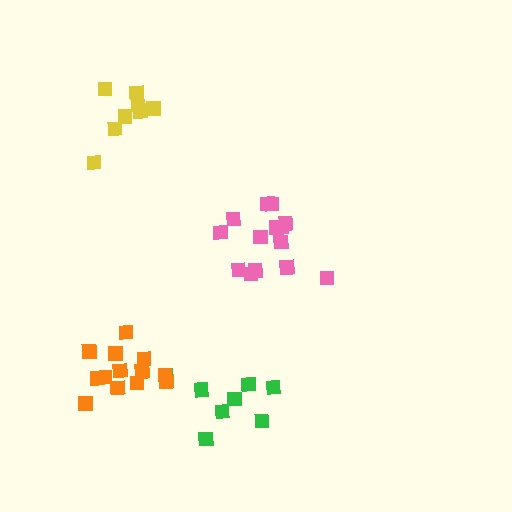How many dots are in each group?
Group 1: 14 dots, Group 2: 8 dots, Group 3: 8 dots, Group 4: 13 dots (43 total).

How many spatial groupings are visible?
There are 4 spatial groupings.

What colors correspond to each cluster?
The clusters are colored: pink, yellow, green, orange.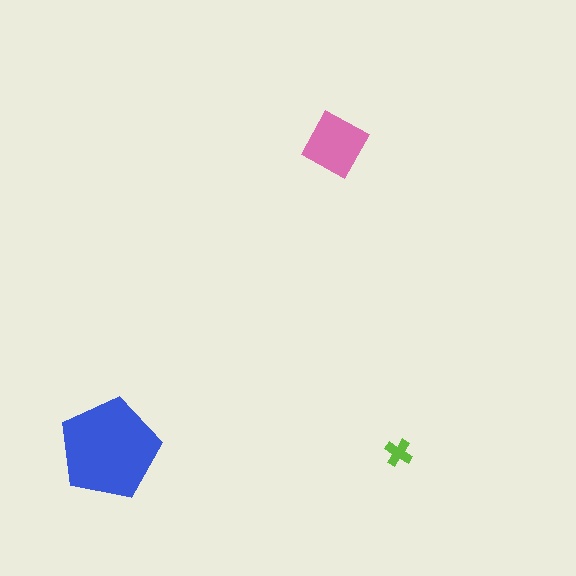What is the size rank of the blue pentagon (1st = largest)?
1st.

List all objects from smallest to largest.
The lime cross, the pink diamond, the blue pentagon.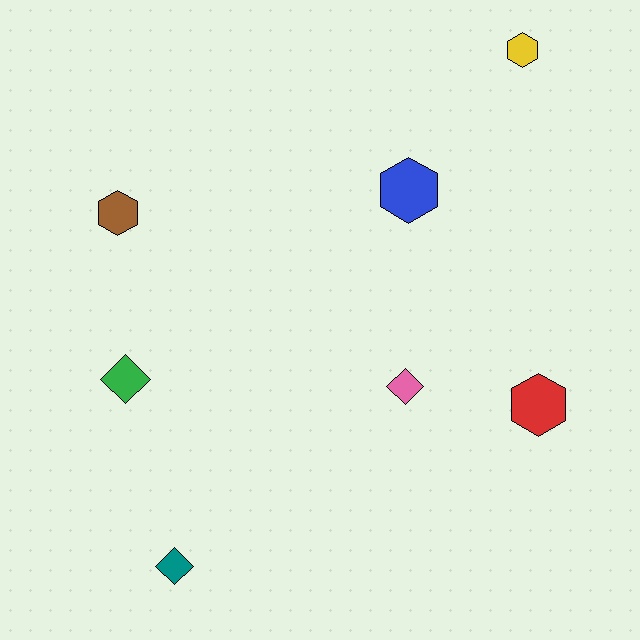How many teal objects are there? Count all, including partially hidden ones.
There is 1 teal object.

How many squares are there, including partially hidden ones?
There are no squares.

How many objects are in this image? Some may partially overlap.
There are 7 objects.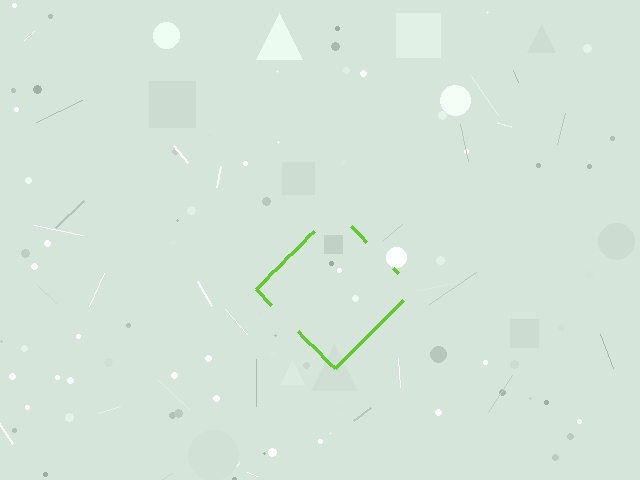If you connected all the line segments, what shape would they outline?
They would outline a diamond.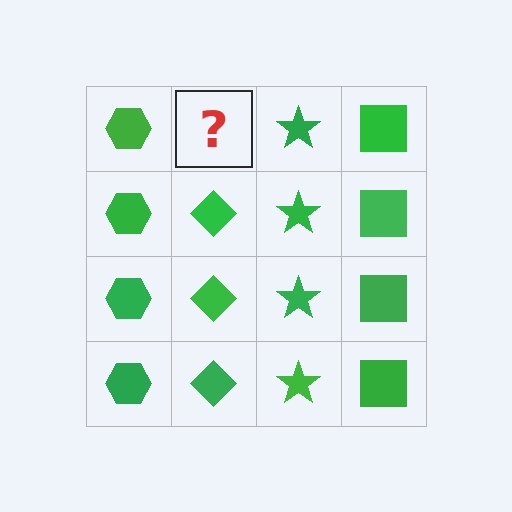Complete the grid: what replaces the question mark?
The question mark should be replaced with a green diamond.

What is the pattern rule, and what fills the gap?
The rule is that each column has a consistent shape. The gap should be filled with a green diamond.